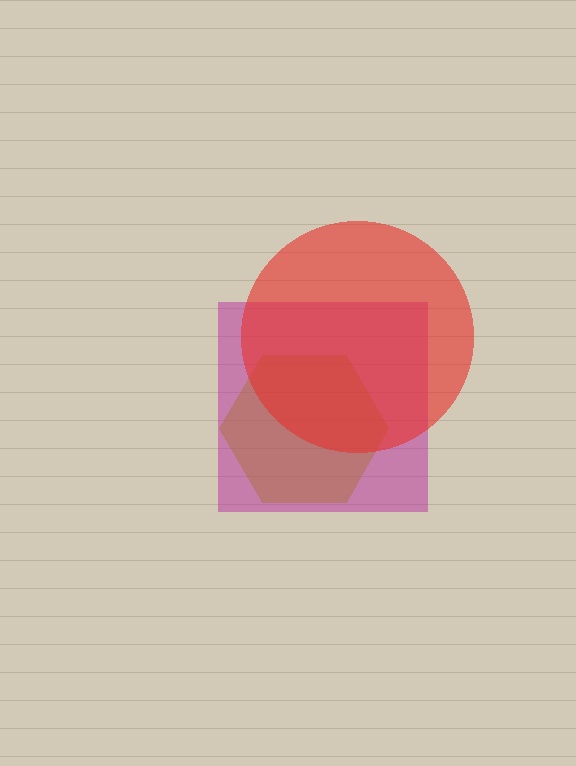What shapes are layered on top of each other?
The layered shapes are: a magenta square, a brown hexagon, a red circle.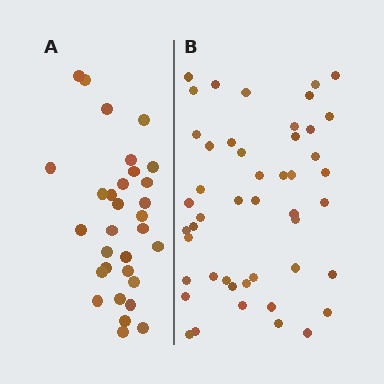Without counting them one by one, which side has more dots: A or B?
Region B (the right region) has more dots.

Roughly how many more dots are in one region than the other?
Region B has approximately 15 more dots than region A.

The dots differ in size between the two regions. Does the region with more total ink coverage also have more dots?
No. Region A has more total ink coverage because its dots are larger, but region B actually contains more individual dots. Total area can be misleading — the number of items is what matters here.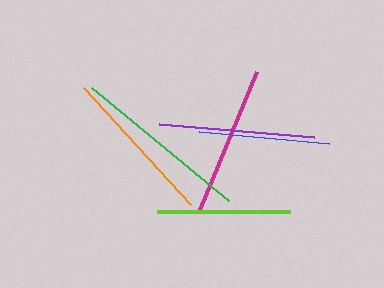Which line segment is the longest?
The green line is the longest at approximately 178 pixels.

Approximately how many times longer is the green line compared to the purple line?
The green line is approximately 1.1 times the length of the purple line.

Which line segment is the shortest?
The blue line is the shortest at approximately 131 pixels.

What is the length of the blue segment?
The blue segment is approximately 131 pixels long.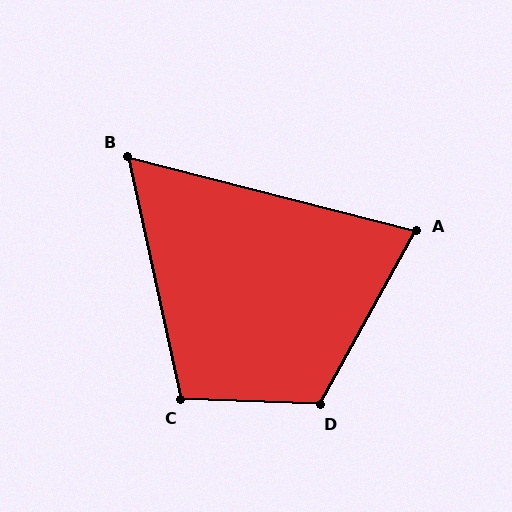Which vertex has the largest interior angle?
D, at approximately 117 degrees.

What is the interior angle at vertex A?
Approximately 76 degrees (acute).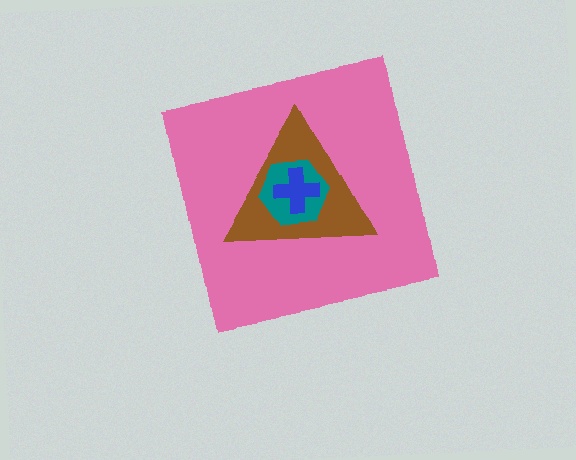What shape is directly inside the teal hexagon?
The blue cross.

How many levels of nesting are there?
4.